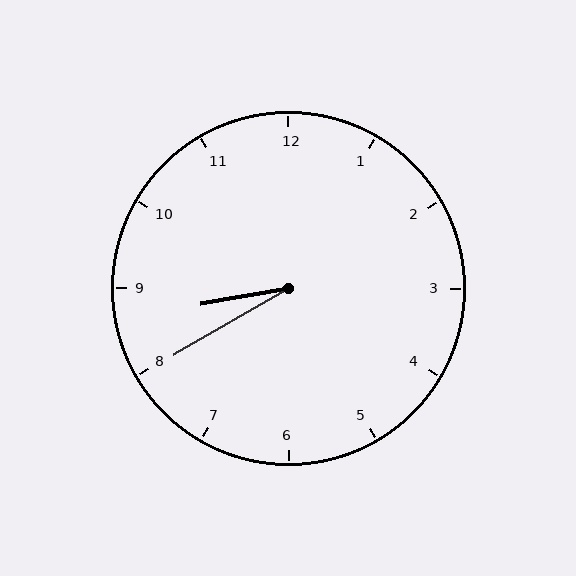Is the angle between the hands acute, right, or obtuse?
It is acute.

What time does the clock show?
8:40.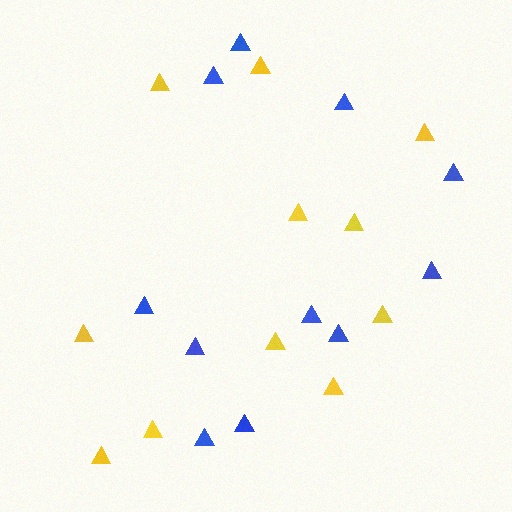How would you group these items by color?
There are 2 groups: one group of yellow triangles (11) and one group of blue triangles (11).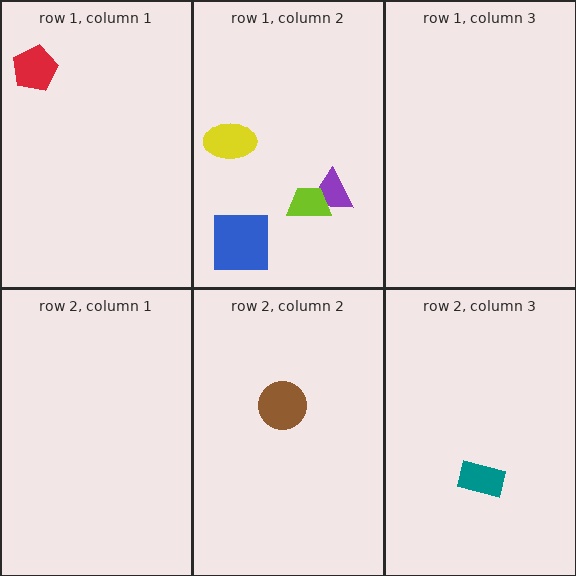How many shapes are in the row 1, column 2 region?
4.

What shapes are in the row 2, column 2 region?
The brown circle.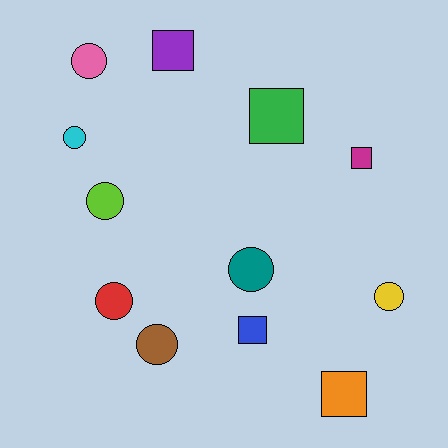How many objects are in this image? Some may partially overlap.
There are 12 objects.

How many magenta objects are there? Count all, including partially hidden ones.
There is 1 magenta object.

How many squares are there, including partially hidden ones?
There are 5 squares.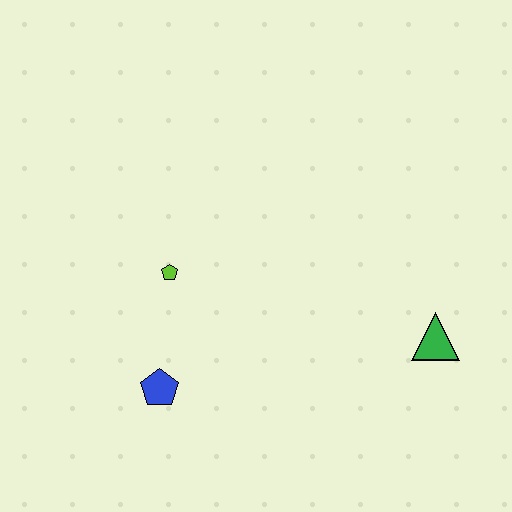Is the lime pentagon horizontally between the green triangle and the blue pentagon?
Yes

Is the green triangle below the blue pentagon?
No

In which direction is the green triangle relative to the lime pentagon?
The green triangle is to the right of the lime pentagon.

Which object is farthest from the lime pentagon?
The green triangle is farthest from the lime pentagon.